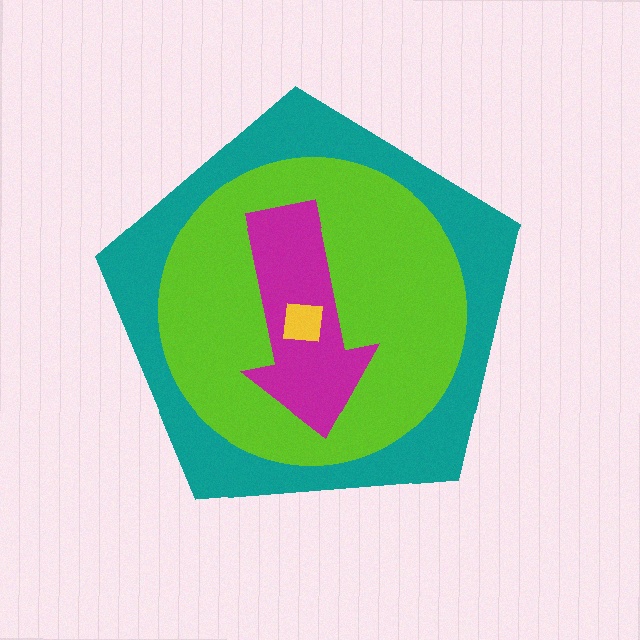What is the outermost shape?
The teal pentagon.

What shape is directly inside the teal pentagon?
The lime circle.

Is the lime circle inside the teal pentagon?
Yes.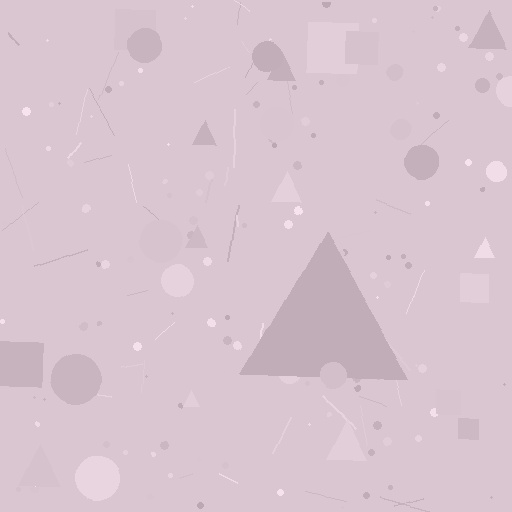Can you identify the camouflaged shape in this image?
The camouflaged shape is a triangle.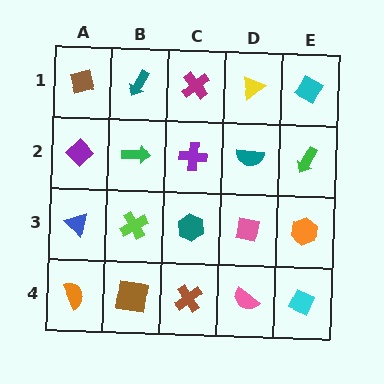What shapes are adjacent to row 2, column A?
A brown square (row 1, column A), a blue triangle (row 3, column A), a green arrow (row 2, column B).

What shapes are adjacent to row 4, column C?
A teal hexagon (row 3, column C), a brown square (row 4, column B), a pink semicircle (row 4, column D).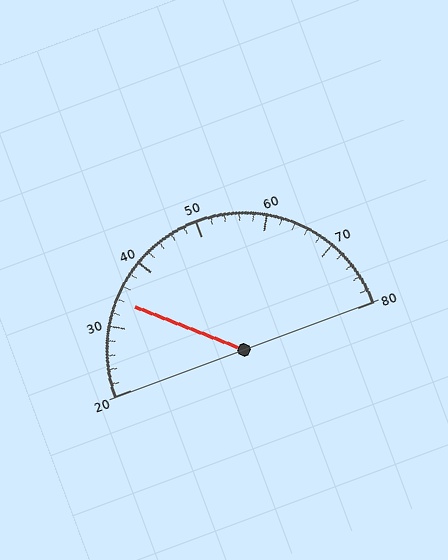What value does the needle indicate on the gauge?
The needle indicates approximately 34.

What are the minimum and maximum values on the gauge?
The gauge ranges from 20 to 80.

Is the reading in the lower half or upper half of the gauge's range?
The reading is in the lower half of the range (20 to 80).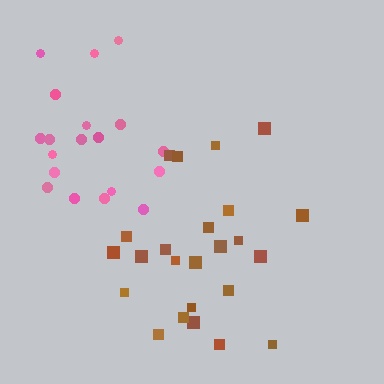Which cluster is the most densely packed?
Brown.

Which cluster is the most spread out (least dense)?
Pink.